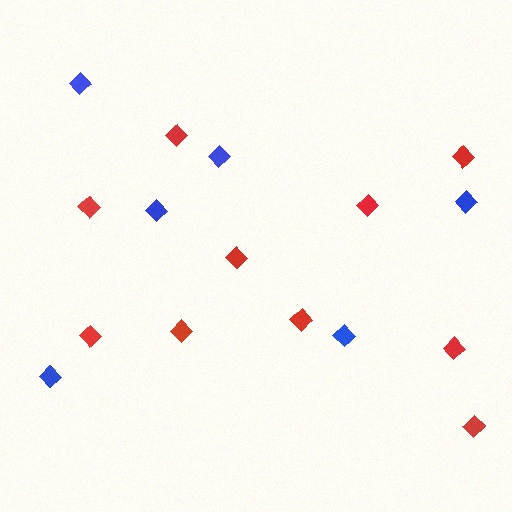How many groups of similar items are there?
There are 2 groups: one group of red diamonds (10) and one group of blue diamonds (6).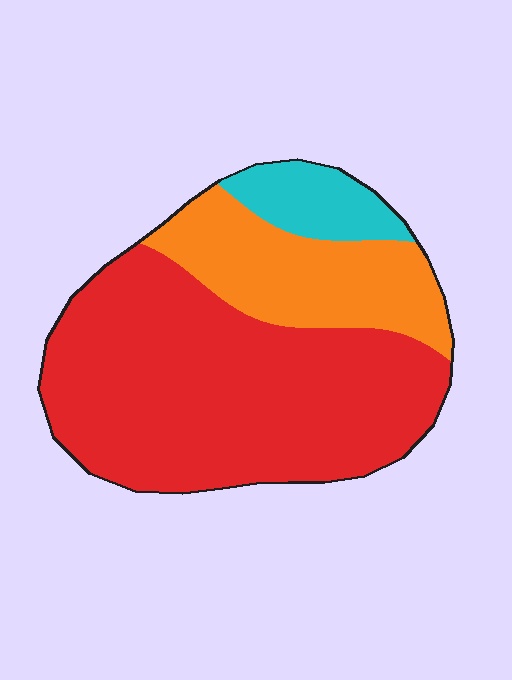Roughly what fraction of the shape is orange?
Orange covers 25% of the shape.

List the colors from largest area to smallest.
From largest to smallest: red, orange, cyan.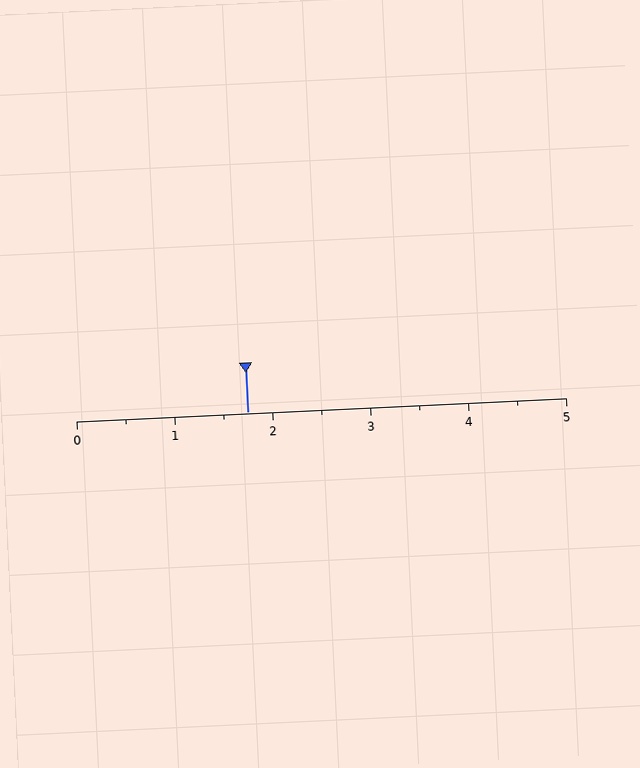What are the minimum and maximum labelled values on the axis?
The axis runs from 0 to 5.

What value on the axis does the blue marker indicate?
The marker indicates approximately 1.8.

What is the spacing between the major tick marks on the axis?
The major ticks are spaced 1 apart.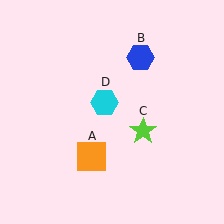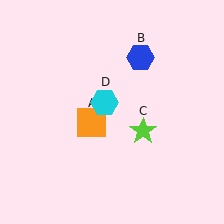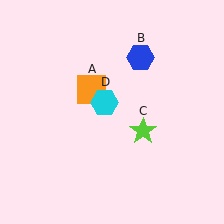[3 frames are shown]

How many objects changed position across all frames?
1 object changed position: orange square (object A).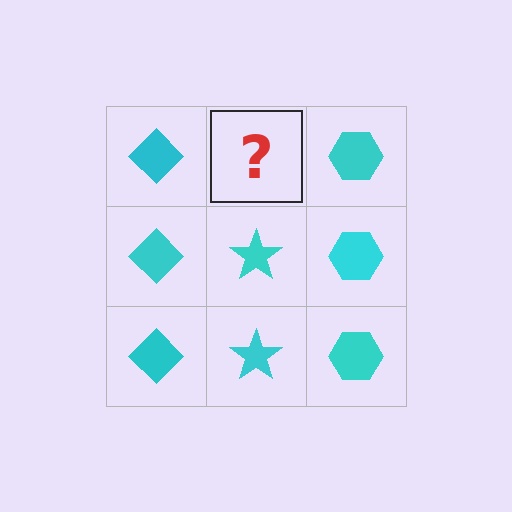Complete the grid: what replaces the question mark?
The question mark should be replaced with a cyan star.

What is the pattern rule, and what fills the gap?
The rule is that each column has a consistent shape. The gap should be filled with a cyan star.